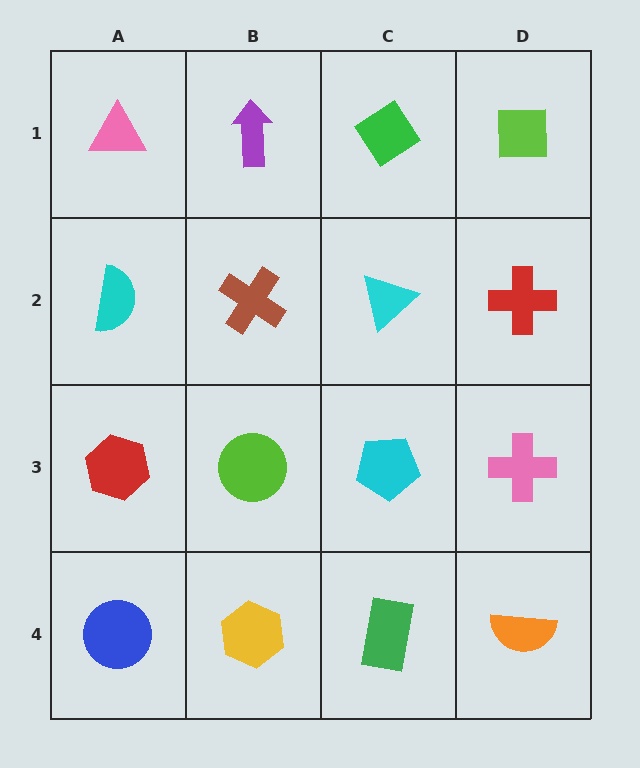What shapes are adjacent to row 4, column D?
A pink cross (row 3, column D), a green rectangle (row 4, column C).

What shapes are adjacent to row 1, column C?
A cyan triangle (row 2, column C), a purple arrow (row 1, column B), a lime square (row 1, column D).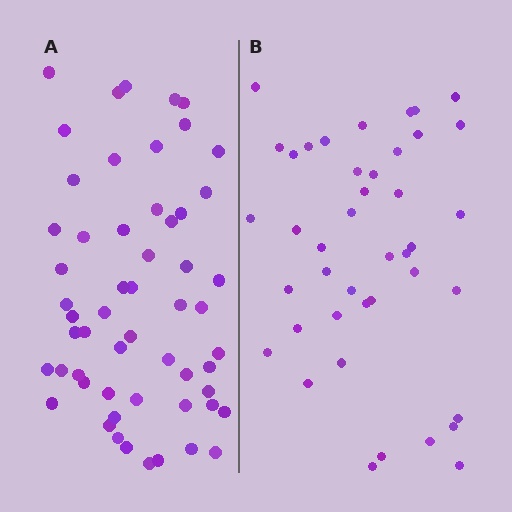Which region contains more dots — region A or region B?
Region A (the left region) has more dots.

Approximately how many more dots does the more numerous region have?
Region A has approximately 15 more dots than region B.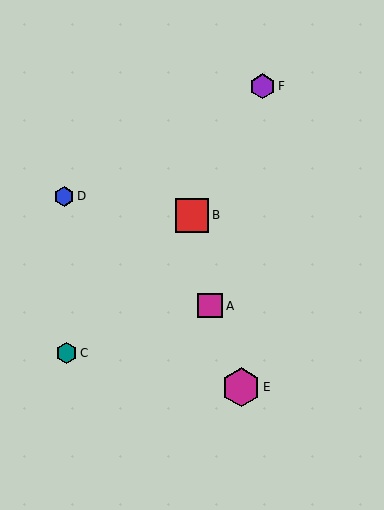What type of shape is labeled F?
Shape F is a purple hexagon.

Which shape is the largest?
The magenta hexagon (labeled E) is the largest.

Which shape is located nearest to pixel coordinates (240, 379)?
The magenta hexagon (labeled E) at (241, 387) is nearest to that location.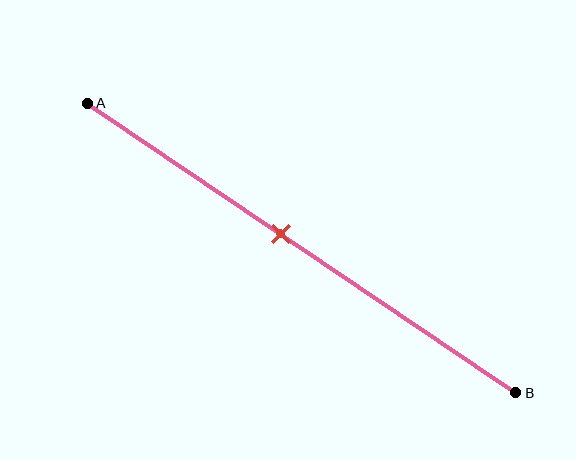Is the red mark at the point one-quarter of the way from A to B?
No, the mark is at about 45% from A, not at the 25% one-quarter point.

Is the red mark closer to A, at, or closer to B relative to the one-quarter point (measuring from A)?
The red mark is closer to point B than the one-quarter point of segment AB.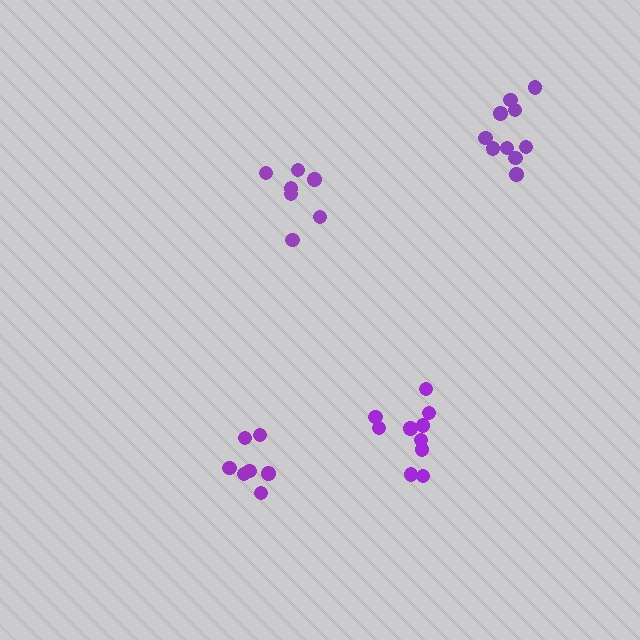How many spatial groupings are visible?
There are 4 spatial groupings.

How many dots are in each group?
Group 1: 7 dots, Group 2: 10 dots, Group 3: 7 dots, Group 4: 10 dots (34 total).